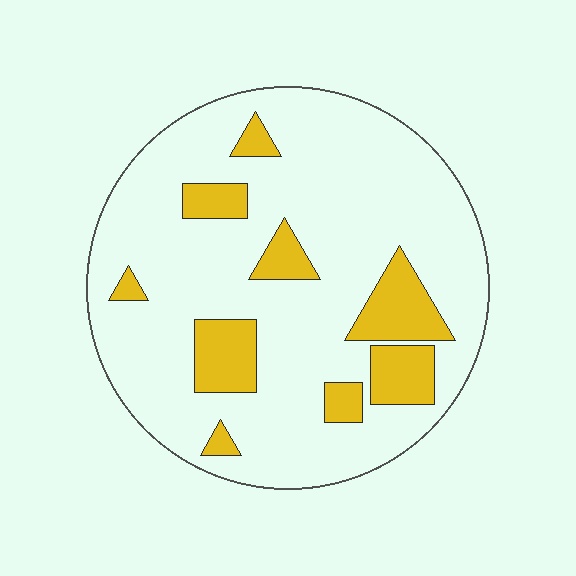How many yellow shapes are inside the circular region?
9.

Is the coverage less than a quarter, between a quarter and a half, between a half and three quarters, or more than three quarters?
Less than a quarter.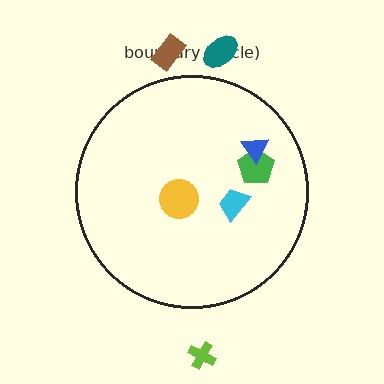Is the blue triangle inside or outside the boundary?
Inside.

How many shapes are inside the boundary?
4 inside, 3 outside.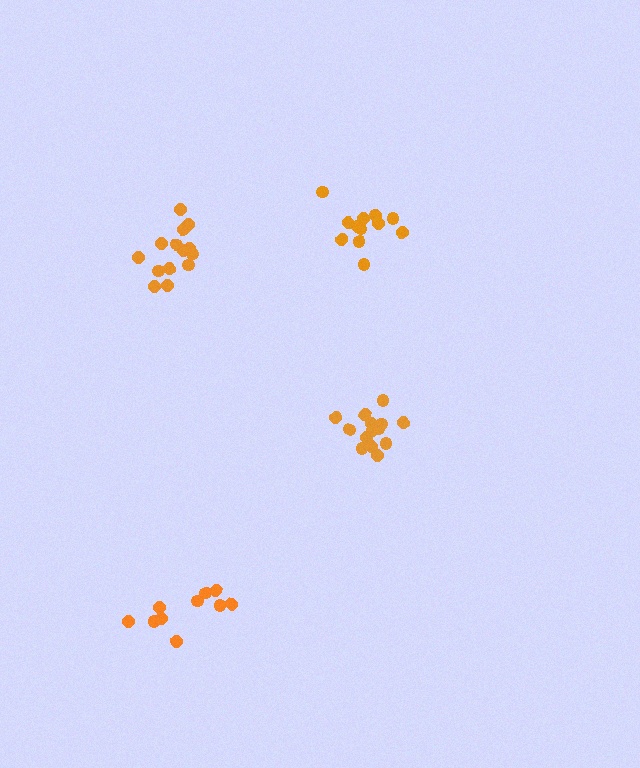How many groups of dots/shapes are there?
There are 4 groups.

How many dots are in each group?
Group 1: 10 dots, Group 2: 14 dots, Group 3: 13 dots, Group 4: 15 dots (52 total).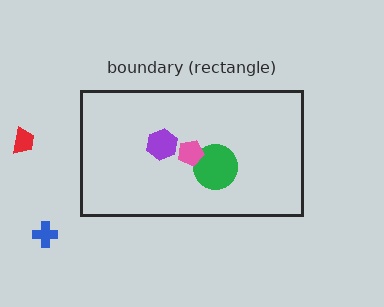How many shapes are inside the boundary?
3 inside, 2 outside.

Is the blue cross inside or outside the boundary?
Outside.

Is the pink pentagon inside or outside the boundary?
Inside.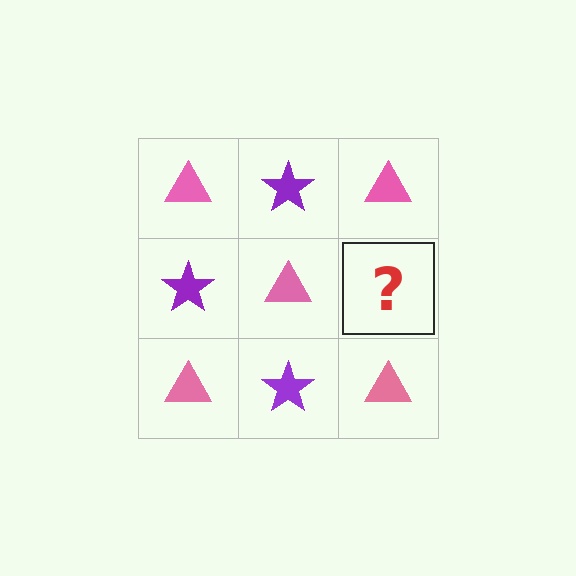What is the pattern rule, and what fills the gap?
The rule is that it alternates pink triangle and purple star in a checkerboard pattern. The gap should be filled with a purple star.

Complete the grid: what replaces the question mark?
The question mark should be replaced with a purple star.